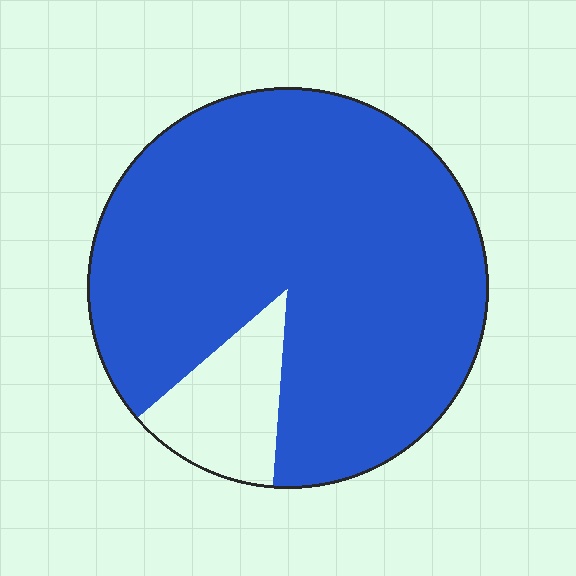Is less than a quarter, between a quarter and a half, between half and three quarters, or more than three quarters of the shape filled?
More than three quarters.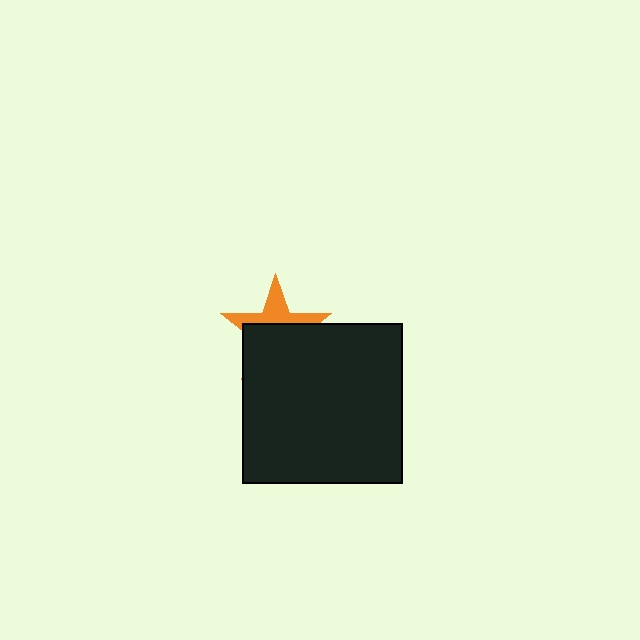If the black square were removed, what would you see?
You would see the complete orange star.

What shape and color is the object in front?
The object in front is a black square.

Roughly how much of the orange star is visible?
A small part of it is visible (roughly 39%).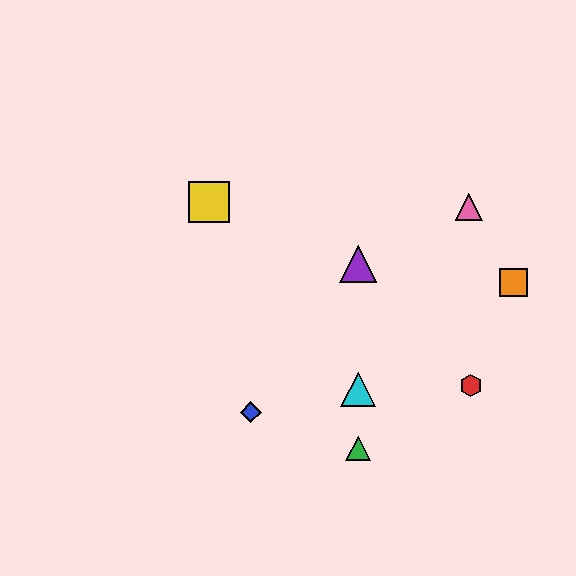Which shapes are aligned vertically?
The green triangle, the purple triangle, the cyan triangle are aligned vertically.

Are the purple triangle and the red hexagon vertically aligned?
No, the purple triangle is at x≈358 and the red hexagon is at x≈471.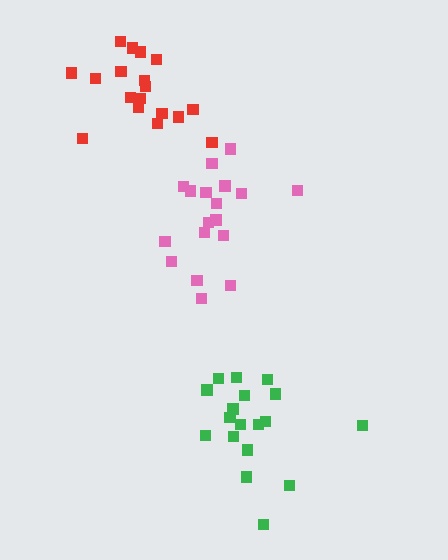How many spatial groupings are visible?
There are 3 spatial groupings.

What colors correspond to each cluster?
The clusters are colored: pink, green, red.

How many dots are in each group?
Group 1: 18 dots, Group 2: 18 dots, Group 3: 19 dots (55 total).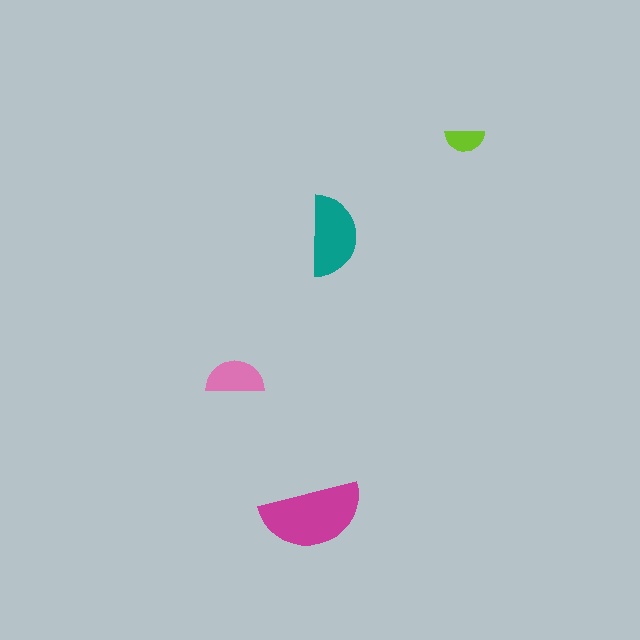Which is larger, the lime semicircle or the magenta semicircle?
The magenta one.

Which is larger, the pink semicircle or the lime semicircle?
The pink one.